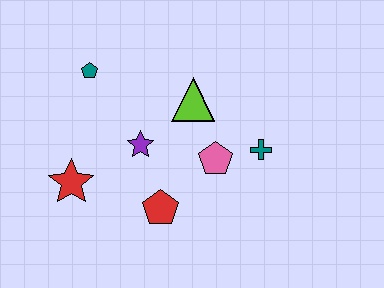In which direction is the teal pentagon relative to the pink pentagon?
The teal pentagon is to the left of the pink pentagon.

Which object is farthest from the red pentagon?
The teal pentagon is farthest from the red pentagon.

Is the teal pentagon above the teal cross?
Yes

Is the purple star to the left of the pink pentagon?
Yes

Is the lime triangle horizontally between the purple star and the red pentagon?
No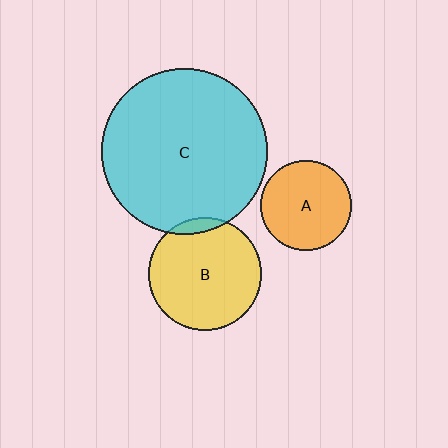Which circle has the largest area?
Circle C (cyan).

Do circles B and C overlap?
Yes.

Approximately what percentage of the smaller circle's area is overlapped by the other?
Approximately 5%.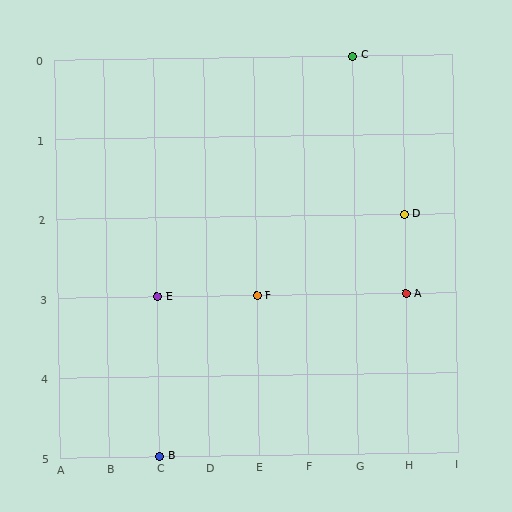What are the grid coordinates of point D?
Point D is at grid coordinates (H, 2).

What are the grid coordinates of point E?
Point E is at grid coordinates (C, 3).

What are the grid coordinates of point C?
Point C is at grid coordinates (G, 0).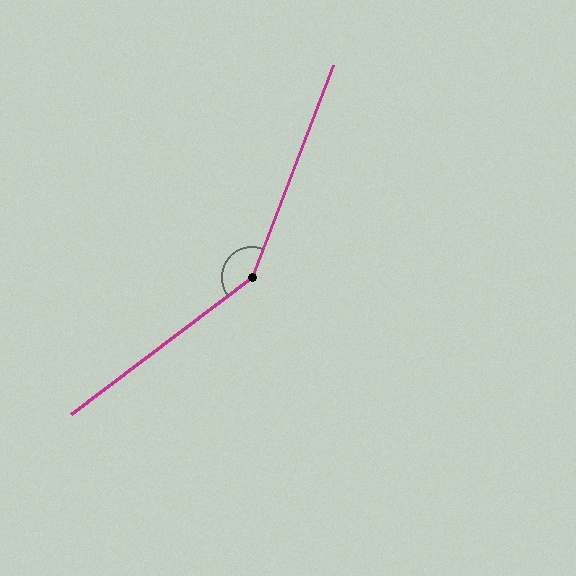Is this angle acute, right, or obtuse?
It is obtuse.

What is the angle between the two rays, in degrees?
Approximately 148 degrees.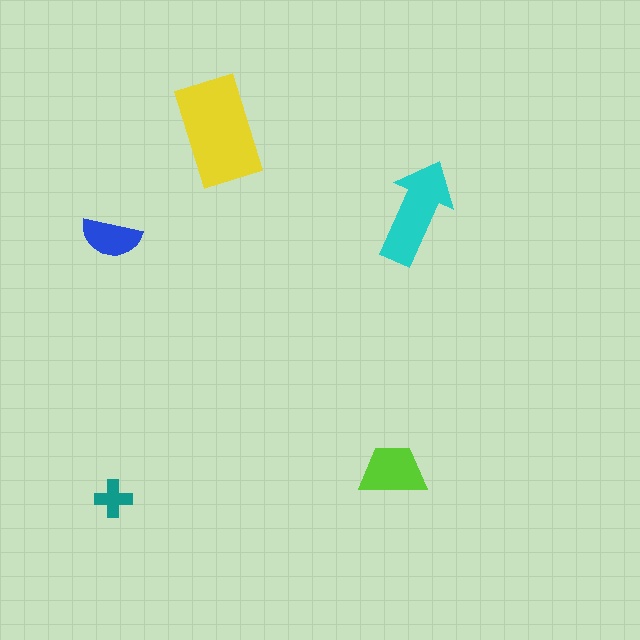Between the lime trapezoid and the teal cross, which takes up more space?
The lime trapezoid.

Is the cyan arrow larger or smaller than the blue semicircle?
Larger.